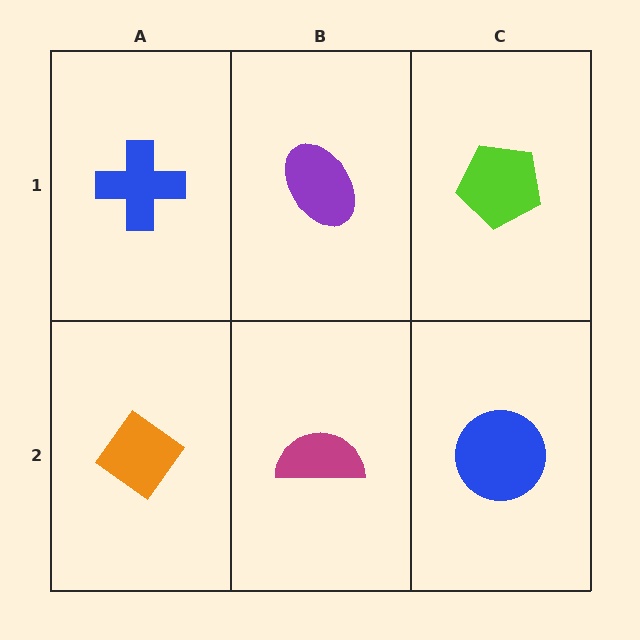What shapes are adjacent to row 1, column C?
A blue circle (row 2, column C), a purple ellipse (row 1, column B).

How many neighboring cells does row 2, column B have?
3.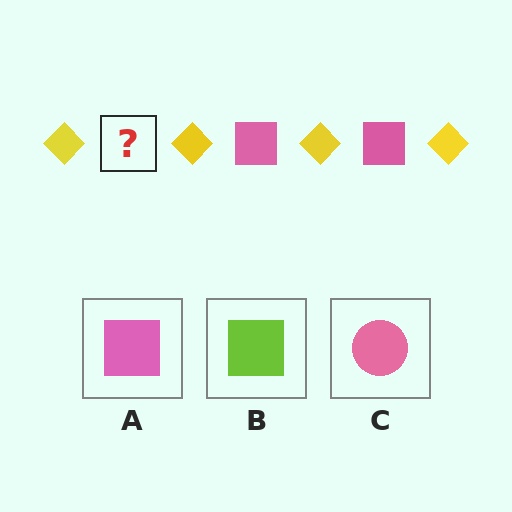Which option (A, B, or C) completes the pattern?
A.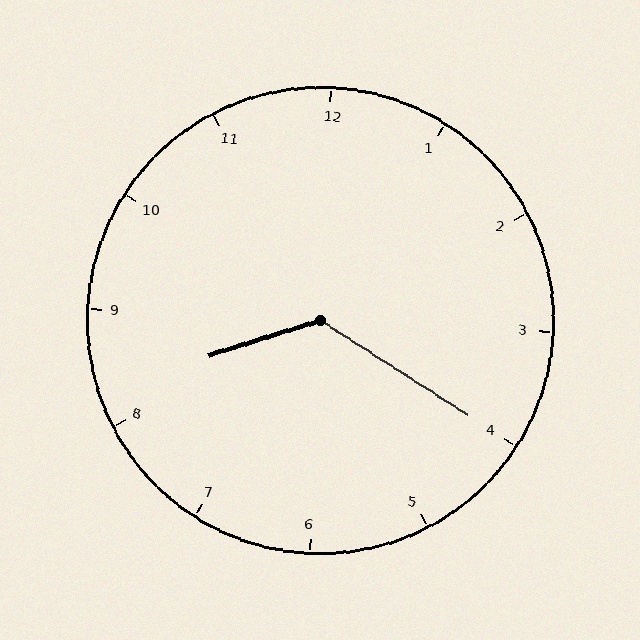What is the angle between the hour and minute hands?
Approximately 130 degrees.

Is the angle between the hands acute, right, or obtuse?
It is obtuse.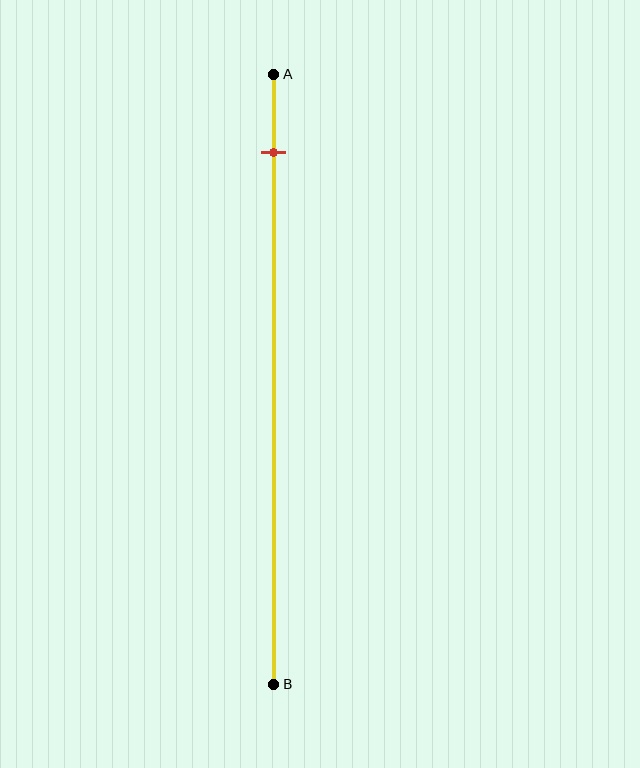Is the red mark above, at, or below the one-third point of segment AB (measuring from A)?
The red mark is above the one-third point of segment AB.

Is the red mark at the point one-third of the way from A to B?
No, the mark is at about 15% from A, not at the 33% one-third point.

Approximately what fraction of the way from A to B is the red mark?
The red mark is approximately 15% of the way from A to B.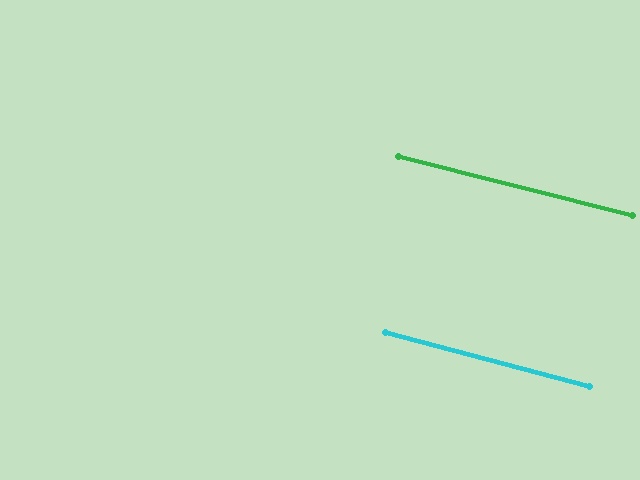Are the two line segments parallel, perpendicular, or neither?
Parallel — their directions differ by only 0.7°.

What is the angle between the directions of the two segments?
Approximately 1 degree.